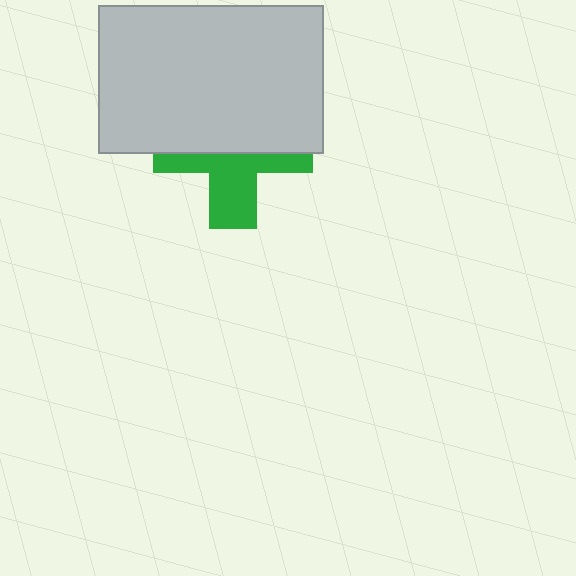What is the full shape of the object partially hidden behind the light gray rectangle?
The partially hidden object is a green cross.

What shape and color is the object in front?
The object in front is a light gray rectangle.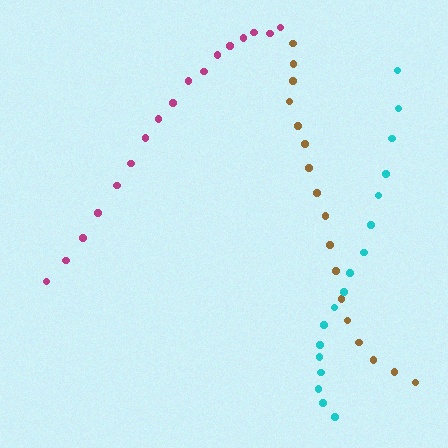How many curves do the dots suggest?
There are 3 distinct paths.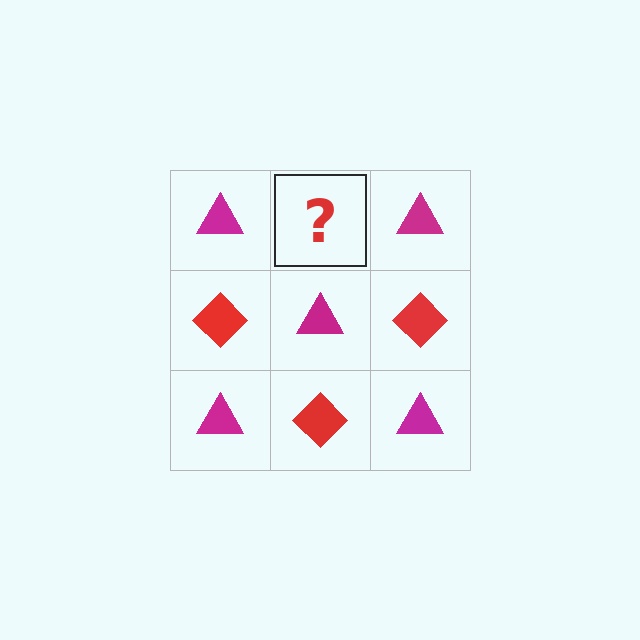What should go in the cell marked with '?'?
The missing cell should contain a red diamond.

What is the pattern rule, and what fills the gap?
The rule is that it alternates magenta triangle and red diamond in a checkerboard pattern. The gap should be filled with a red diamond.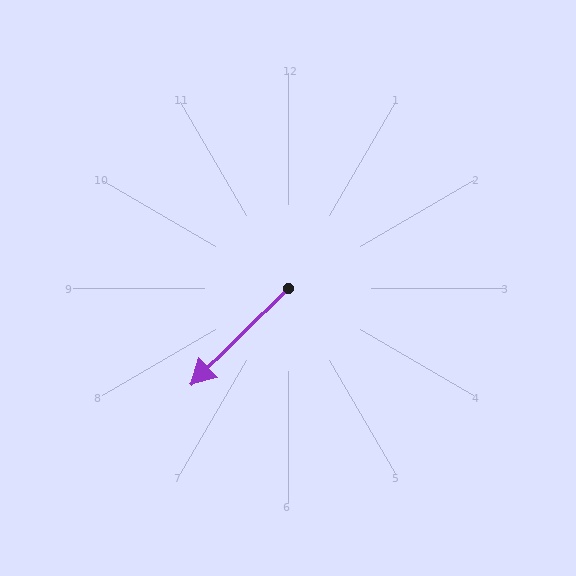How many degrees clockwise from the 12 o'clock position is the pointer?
Approximately 225 degrees.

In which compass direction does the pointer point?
Southwest.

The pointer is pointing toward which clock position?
Roughly 8 o'clock.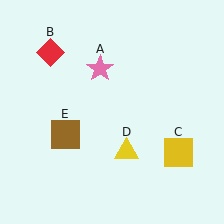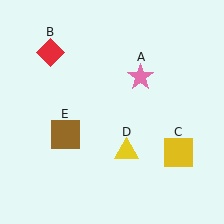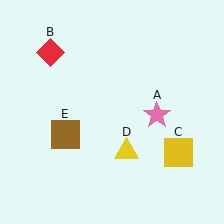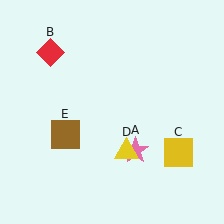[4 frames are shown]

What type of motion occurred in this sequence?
The pink star (object A) rotated clockwise around the center of the scene.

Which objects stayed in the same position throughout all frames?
Red diamond (object B) and yellow square (object C) and yellow triangle (object D) and brown square (object E) remained stationary.